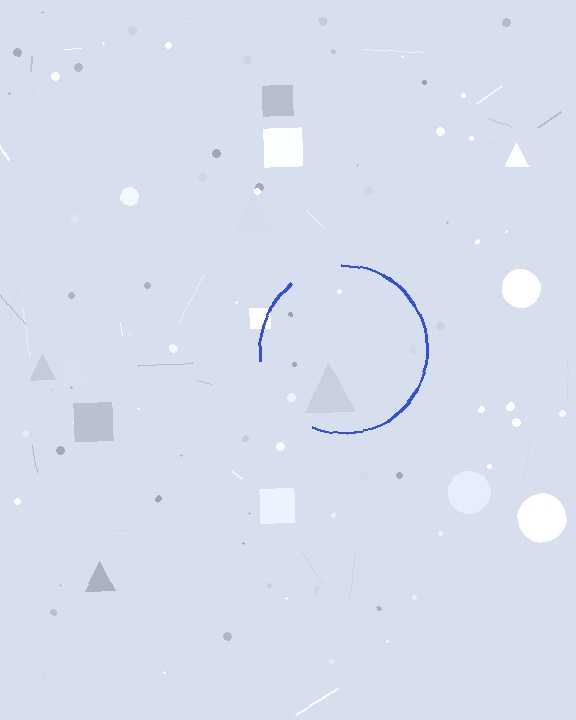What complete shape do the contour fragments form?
The contour fragments form a circle.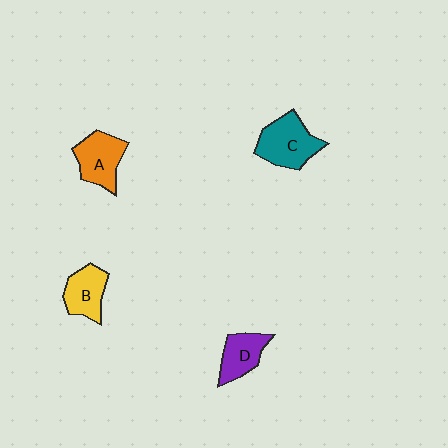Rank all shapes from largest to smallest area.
From largest to smallest: C (teal), A (orange), B (yellow), D (purple).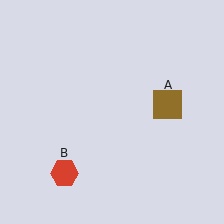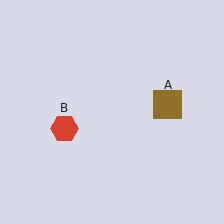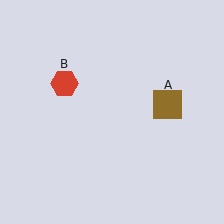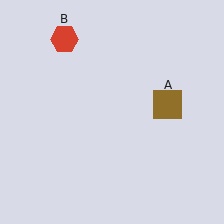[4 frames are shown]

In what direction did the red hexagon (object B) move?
The red hexagon (object B) moved up.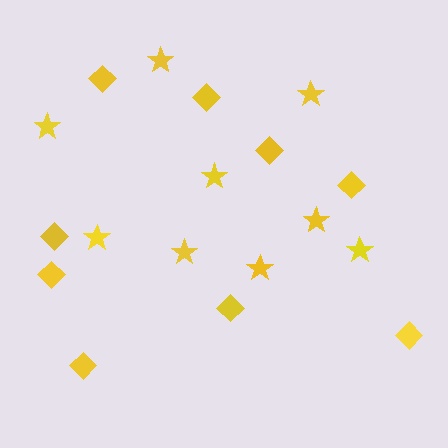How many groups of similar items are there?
There are 2 groups: one group of diamonds (9) and one group of stars (9).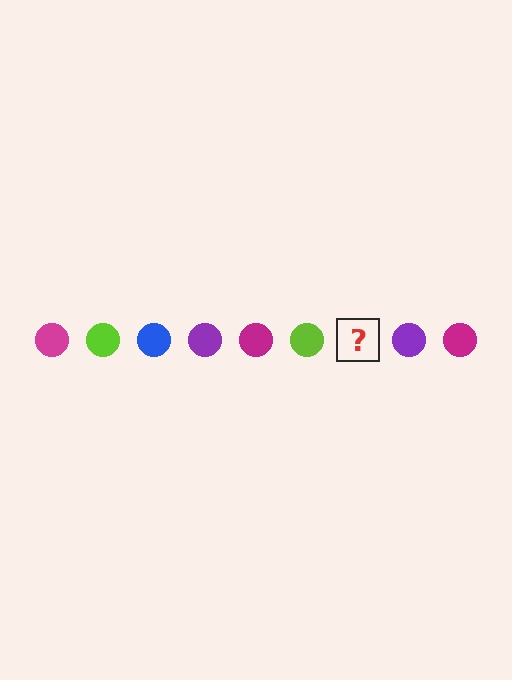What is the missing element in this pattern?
The missing element is a blue circle.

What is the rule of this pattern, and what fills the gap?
The rule is that the pattern cycles through magenta, lime, blue, purple circles. The gap should be filled with a blue circle.